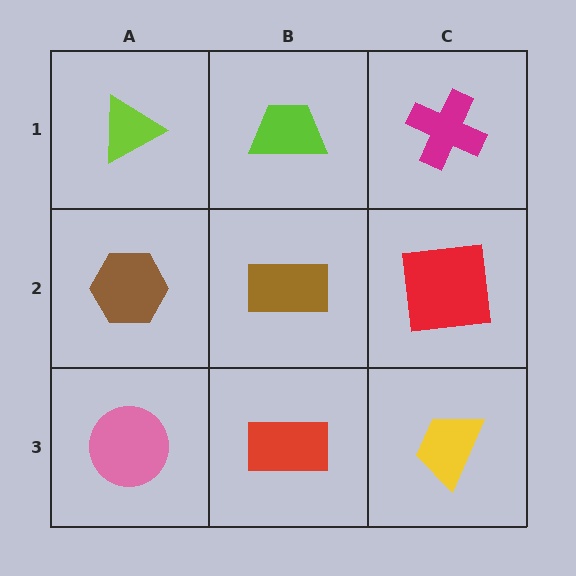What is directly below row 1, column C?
A red square.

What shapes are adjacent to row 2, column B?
A lime trapezoid (row 1, column B), a red rectangle (row 3, column B), a brown hexagon (row 2, column A), a red square (row 2, column C).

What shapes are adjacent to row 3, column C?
A red square (row 2, column C), a red rectangle (row 3, column B).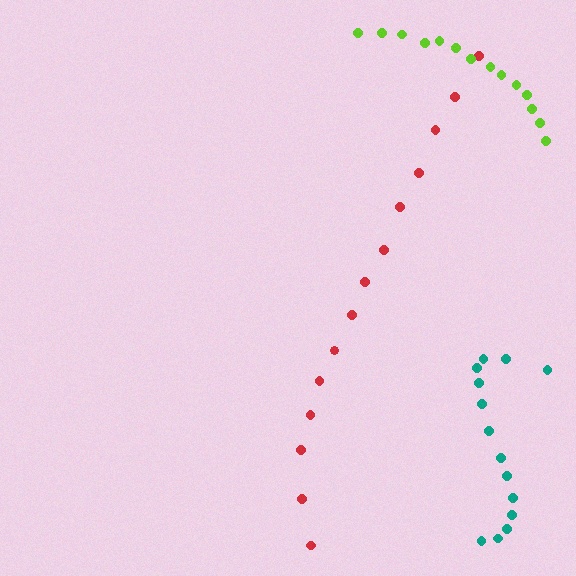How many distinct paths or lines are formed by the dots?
There are 3 distinct paths.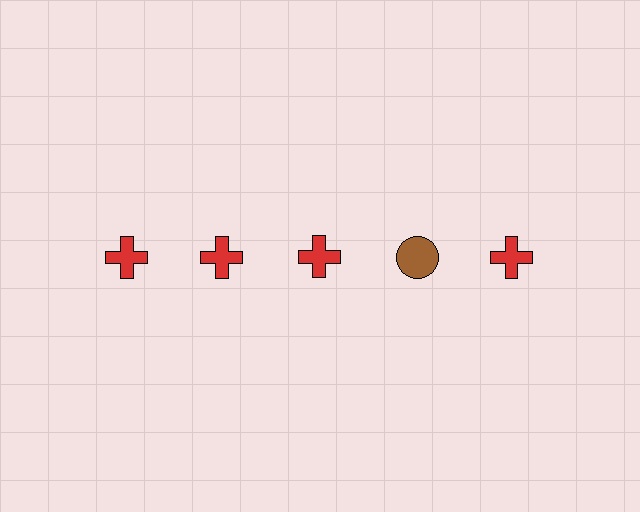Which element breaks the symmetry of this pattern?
The brown circle in the top row, second from right column breaks the symmetry. All other shapes are red crosses.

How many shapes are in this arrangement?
There are 5 shapes arranged in a grid pattern.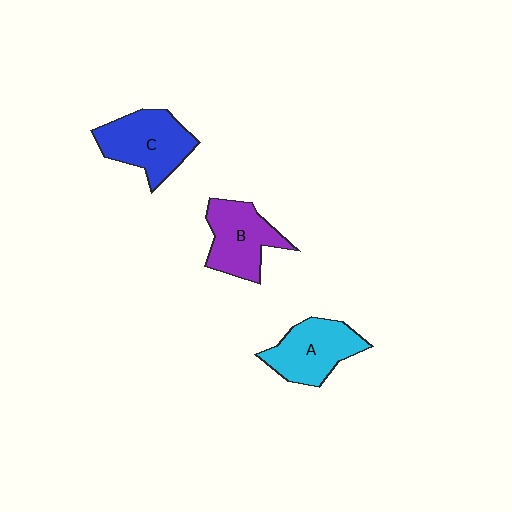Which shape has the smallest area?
Shape B (purple).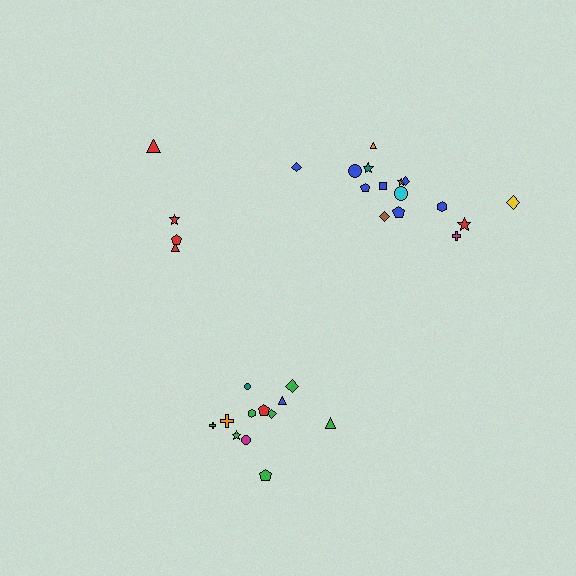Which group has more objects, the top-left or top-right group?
The top-right group.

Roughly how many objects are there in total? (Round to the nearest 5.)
Roughly 30 objects in total.